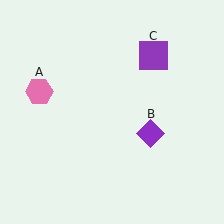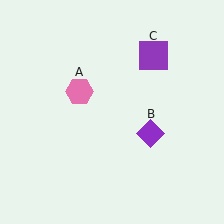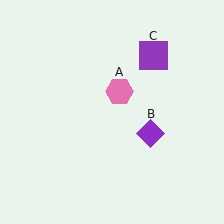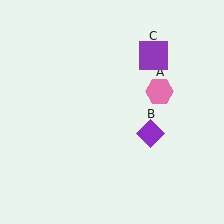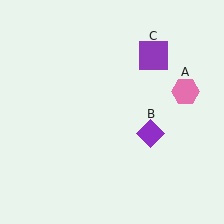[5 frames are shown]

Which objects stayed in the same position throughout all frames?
Purple diamond (object B) and purple square (object C) remained stationary.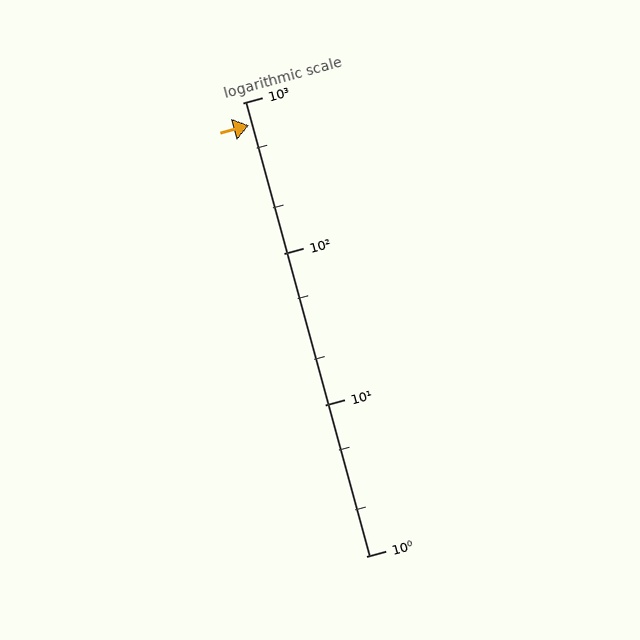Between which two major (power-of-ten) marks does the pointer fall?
The pointer is between 100 and 1000.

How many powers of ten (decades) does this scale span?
The scale spans 3 decades, from 1 to 1000.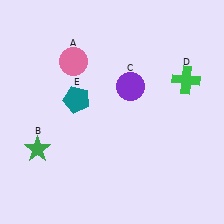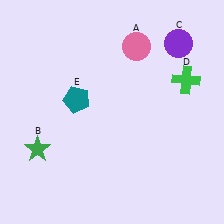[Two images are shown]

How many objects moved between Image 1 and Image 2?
2 objects moved between the two images.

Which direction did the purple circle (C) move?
The purple circle (C) moved right.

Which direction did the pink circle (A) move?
The pink circle (A) moved right.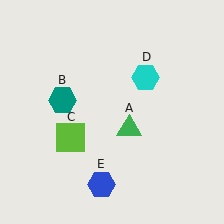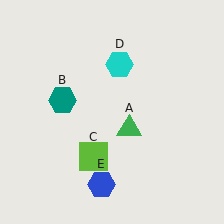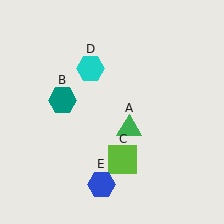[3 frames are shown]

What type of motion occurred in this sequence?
The lime square (object C), cyan hexagon (object D) rotated counterclockwise around the center of the scene.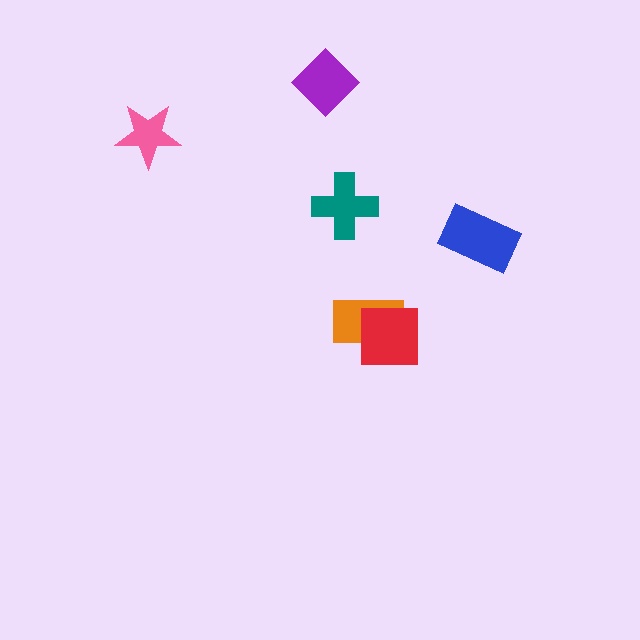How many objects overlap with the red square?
1 object overlaps with the red square.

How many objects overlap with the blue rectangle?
0 objects overlap with the blue rectangle.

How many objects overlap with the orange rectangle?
1 object overlaps with the orange rectangle.